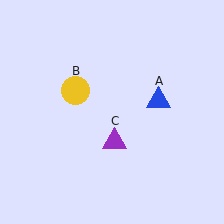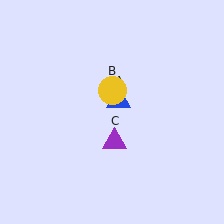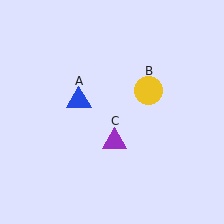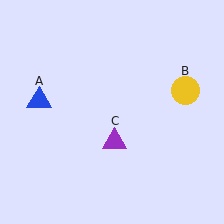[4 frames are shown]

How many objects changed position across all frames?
2 objects changed position: blue triangle (object A), yellow circle (object B).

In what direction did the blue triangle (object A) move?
The blue triangle (object A) moved left.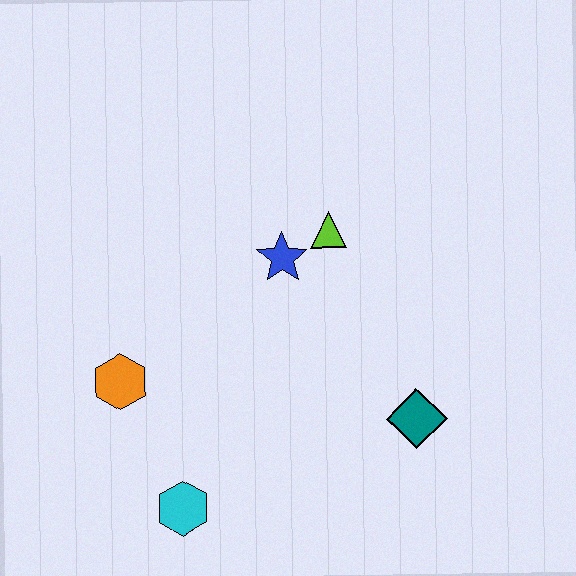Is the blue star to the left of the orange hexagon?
No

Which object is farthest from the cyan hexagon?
The lime triangle is farthest from the cyan hexagon.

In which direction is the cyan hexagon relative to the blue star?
The cyan hexagon is below the blue star.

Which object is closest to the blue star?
The lime triangle is closest to the blue star.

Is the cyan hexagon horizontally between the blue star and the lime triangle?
No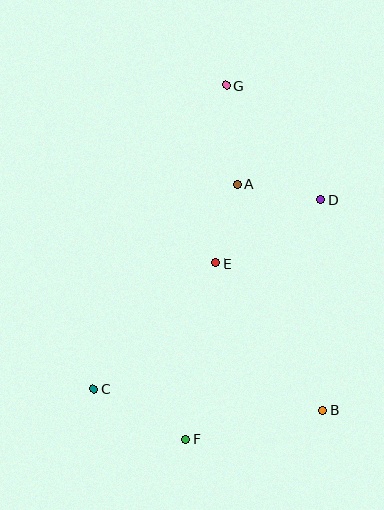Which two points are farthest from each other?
Points F and G are farthest from each other.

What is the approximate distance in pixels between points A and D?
The distance between A and D is approximately 85 pixels.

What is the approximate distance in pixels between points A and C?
The distance between A and C is approximately 250 pixels.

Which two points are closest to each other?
Points A and E are closest to each other.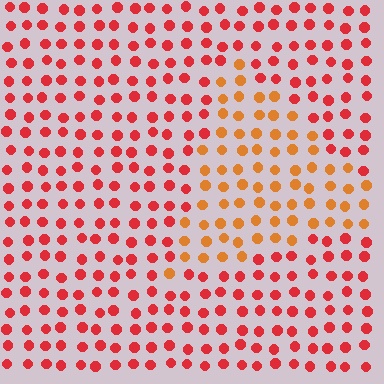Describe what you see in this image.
The image is filled with small red elements in a uniform arrangement. A triangle-shaped region is visible where the elements are tinted to a slightly different hue, forming a subtle color boundary.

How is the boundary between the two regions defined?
The boundary is defined purely by a slight shift in hue (about 32 degrees). Spacing, size, and orientation are identical on both sides.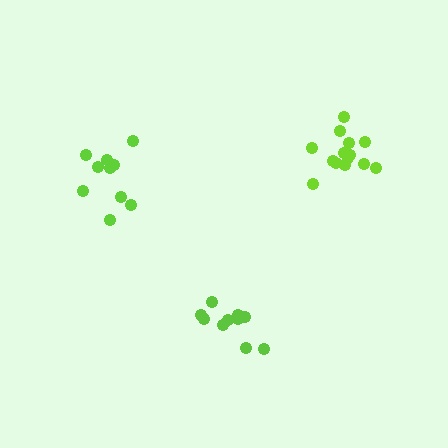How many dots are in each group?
Group 1: 10 dots, Group 2: 14 dots, Group 3: 10 dots (34 total).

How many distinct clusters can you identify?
There are 3 distinct clusters.